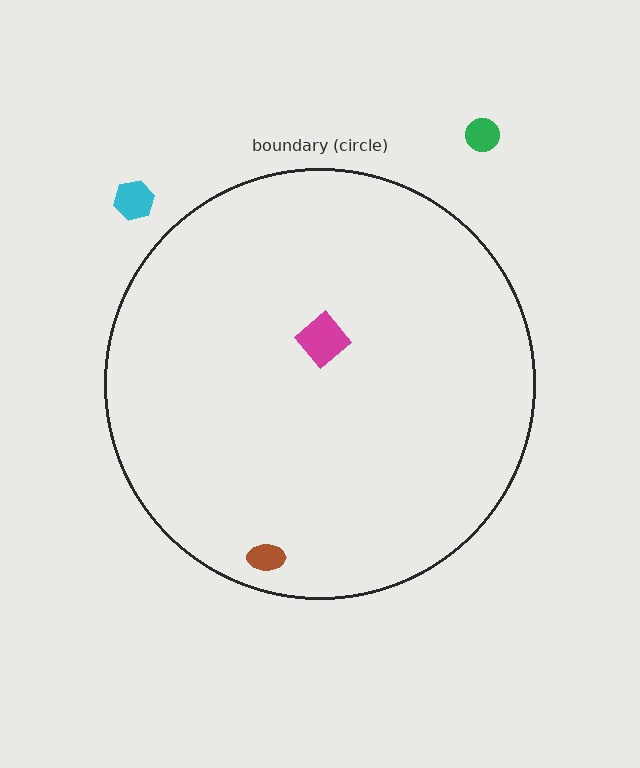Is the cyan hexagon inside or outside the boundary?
Outside.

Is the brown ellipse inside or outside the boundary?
Inside.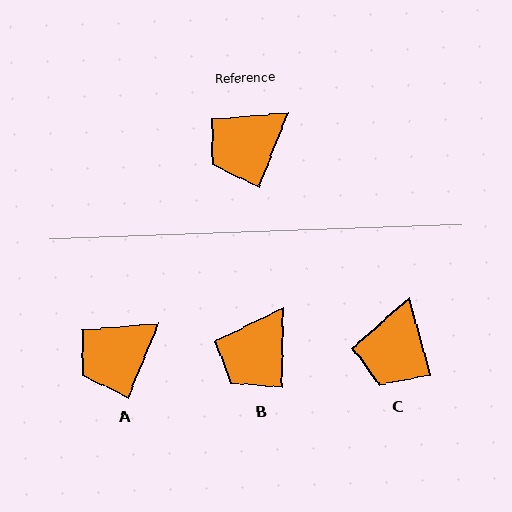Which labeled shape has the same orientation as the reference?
A.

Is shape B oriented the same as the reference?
No, it is off by about 21 degrees.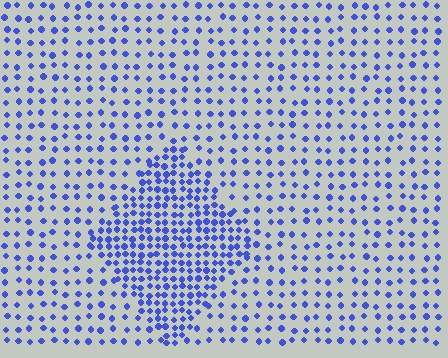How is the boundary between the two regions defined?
The boundary is defined by a change in element density (approximately 2.2x ratio). All elements are the same color, size, and shape.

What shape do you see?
I see a diamond.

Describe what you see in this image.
The image contains small blue elements arranged at two different densities. A diamond-shaped region is visible where the elements are more densely packed than the surrounding area.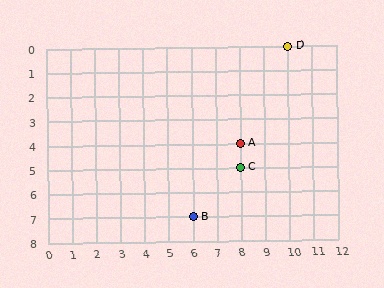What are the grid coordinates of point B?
Point B is at grid coordinates (6, 7).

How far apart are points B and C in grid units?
Points B and C are 2 columns and 2 rows apart (about 2.8 grid units diagonally).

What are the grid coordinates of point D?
Point D is at grid coordinates (10, 0).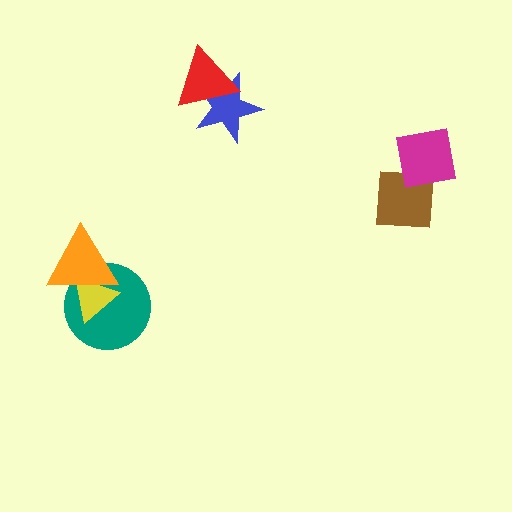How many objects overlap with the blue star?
1 object overlaps with the blue star.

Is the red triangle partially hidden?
No, no other shape covers it.